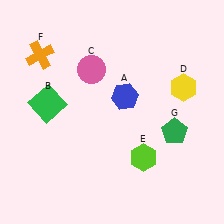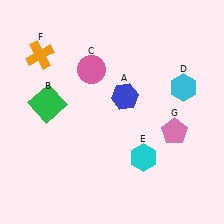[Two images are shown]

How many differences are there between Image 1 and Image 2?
There are 3 differences between the two images.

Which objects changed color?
D changed from yellow to cyan. E changed from lime to cyan. G changed from green to pink.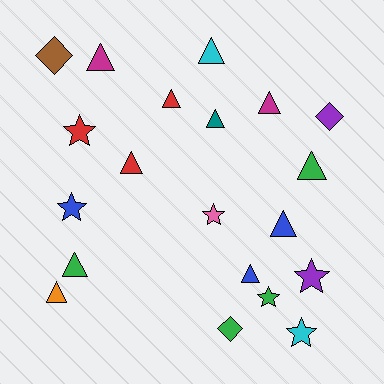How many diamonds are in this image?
There are 3 diamonds.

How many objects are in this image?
There are 20 objects.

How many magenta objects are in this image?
There are 2 magenta objects.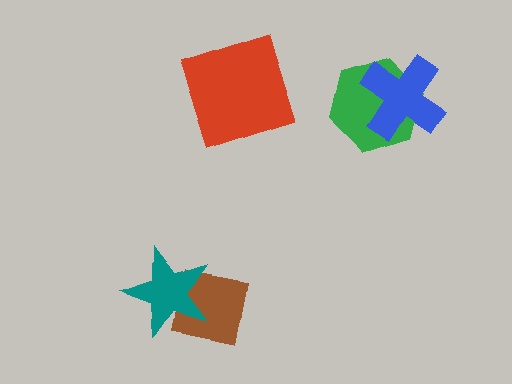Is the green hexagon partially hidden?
Yes, it is partially covered by another shape.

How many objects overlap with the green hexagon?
1 object overlaps with the green hexagon.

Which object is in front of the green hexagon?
The blue cross is in front of the green hexagon.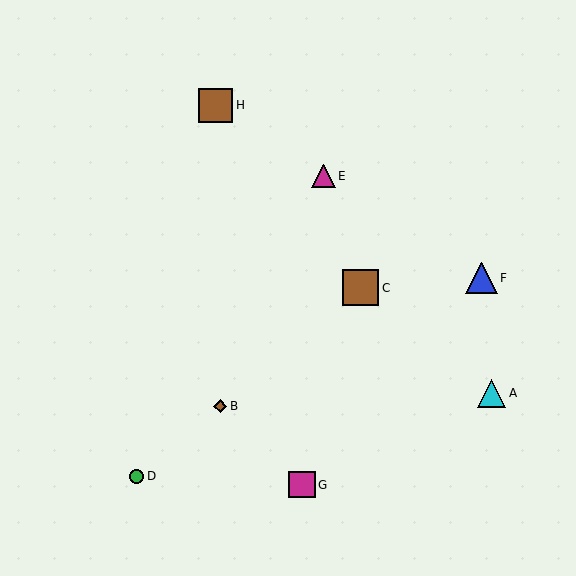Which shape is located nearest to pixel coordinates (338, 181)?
The magenta triangle (labeled E) at (324, 176) is nearest to that location.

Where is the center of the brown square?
The center of the brown square is at (216, 105).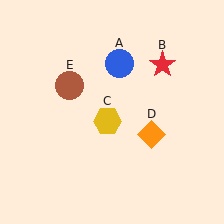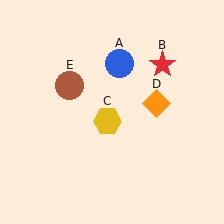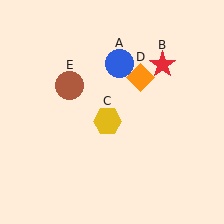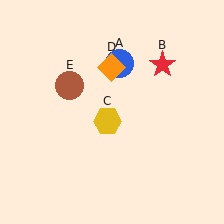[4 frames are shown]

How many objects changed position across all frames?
1 object changed position: orange diamond (object D).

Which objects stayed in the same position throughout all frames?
Blue circle (object A) and red star (object B) and yellow hexagon (object C) and brown circle (object E) remained stationary.